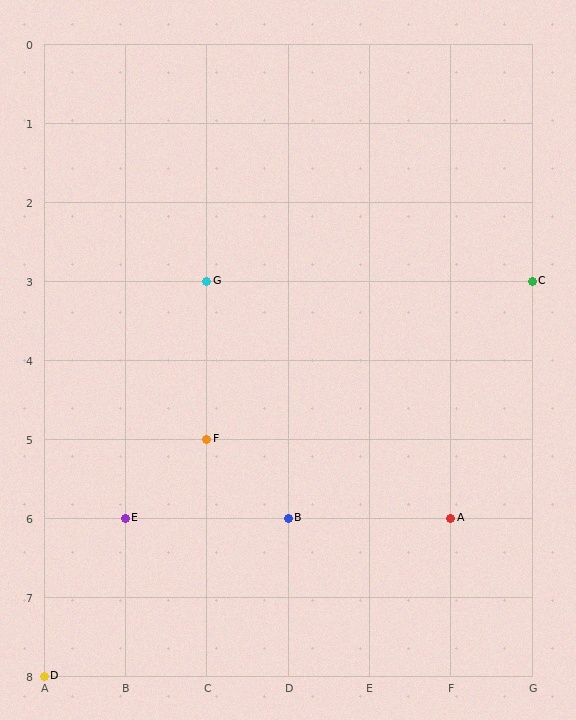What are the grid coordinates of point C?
Point C is at grid coordinates (G, 3).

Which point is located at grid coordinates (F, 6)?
Point A is at (F, 6).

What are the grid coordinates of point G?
Point G is at grid coordinates (C, 3).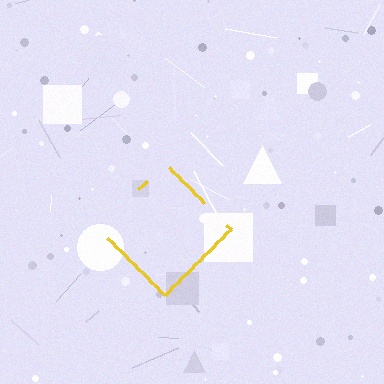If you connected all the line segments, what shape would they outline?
They would outline a diamond.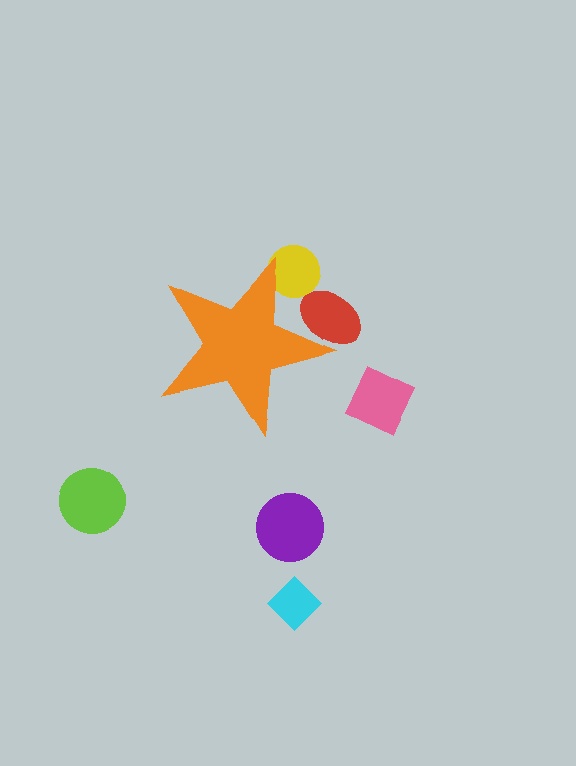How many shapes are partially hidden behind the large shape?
2 shapes are partially hidden.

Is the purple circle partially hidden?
No, the purple circle is fully visible.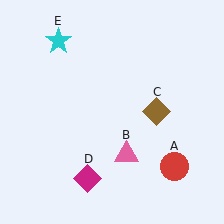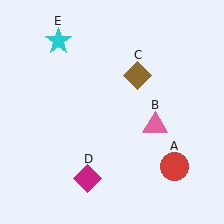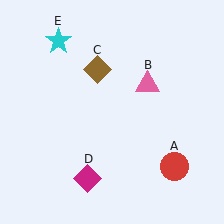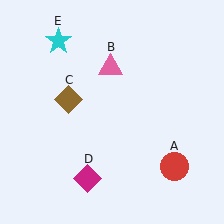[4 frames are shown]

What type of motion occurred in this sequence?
The pink triangle (object B), brown diamond (object C) rotated counterclockwise around the center of the scene.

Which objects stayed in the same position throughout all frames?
Red circle (object A) and magenta diamond (object D) and cyan star (object E) remained stationary.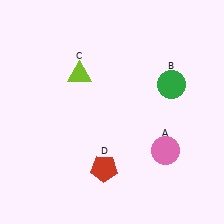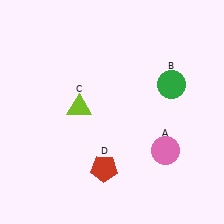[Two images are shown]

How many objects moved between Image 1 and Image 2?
1 object moved between the two images.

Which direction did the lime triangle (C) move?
The lime triangle (C) moved down.